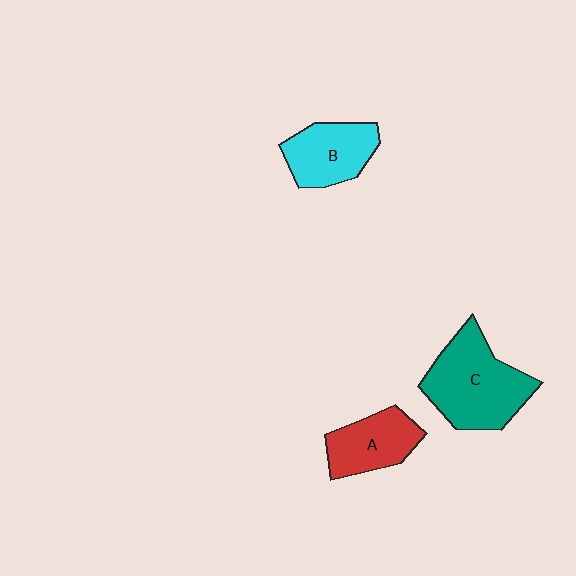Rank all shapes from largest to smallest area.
From largest to smallest: C (teal), B (cyan), A (red).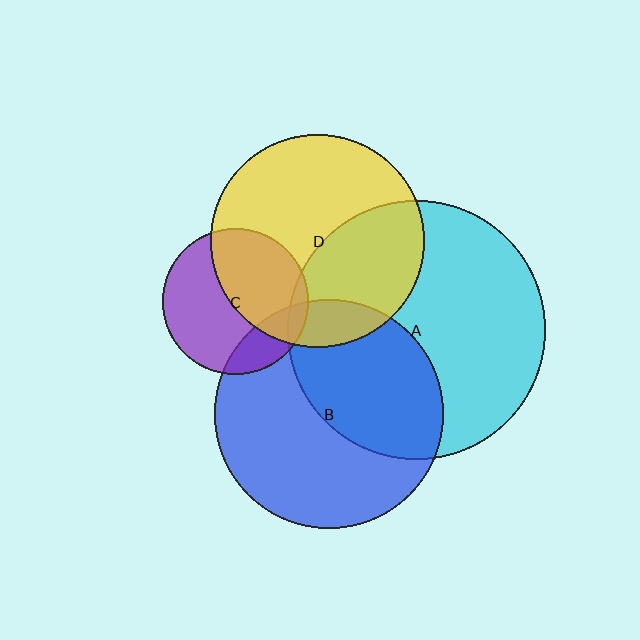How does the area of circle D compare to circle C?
Approximately 2.1 times.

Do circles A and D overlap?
Yes.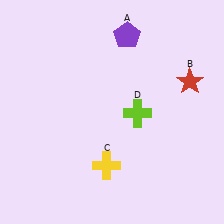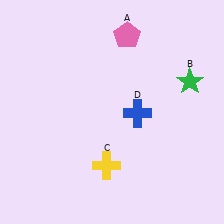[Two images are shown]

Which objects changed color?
A changed from purple to pink. B changed from red to green. D changed from lime to blue.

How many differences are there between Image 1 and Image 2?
There are 3 differences between the two images.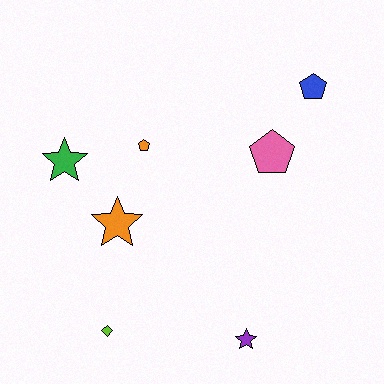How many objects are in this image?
There are 7 objects.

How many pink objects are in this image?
There is 1 pink object.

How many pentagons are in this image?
There are 3 pentagons.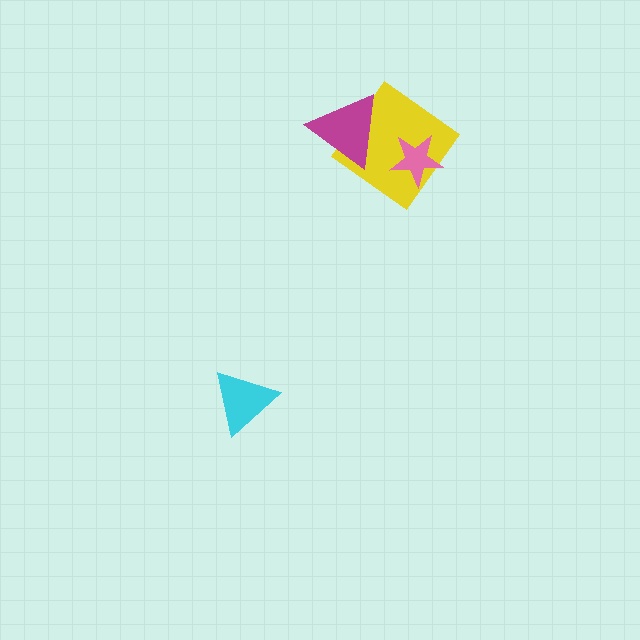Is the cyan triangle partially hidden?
No, no other shape covers it.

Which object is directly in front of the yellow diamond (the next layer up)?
The pink star is directly in front of the yellow diamond.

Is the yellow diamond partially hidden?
Yes, it is partially covered by another shape.